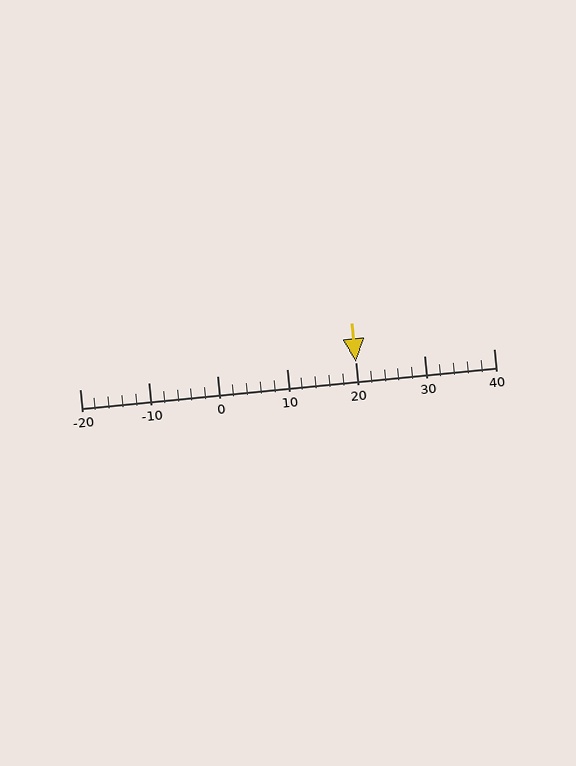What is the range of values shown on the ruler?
The ruler shows values from -20 to 40.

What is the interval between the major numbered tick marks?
The major tick marks are spaced 10 units apart.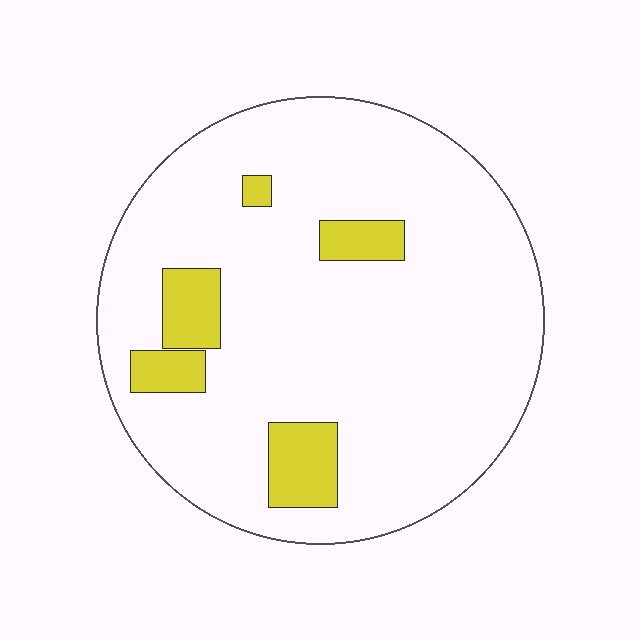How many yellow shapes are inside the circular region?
5.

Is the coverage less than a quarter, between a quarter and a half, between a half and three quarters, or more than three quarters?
Less than a quarter.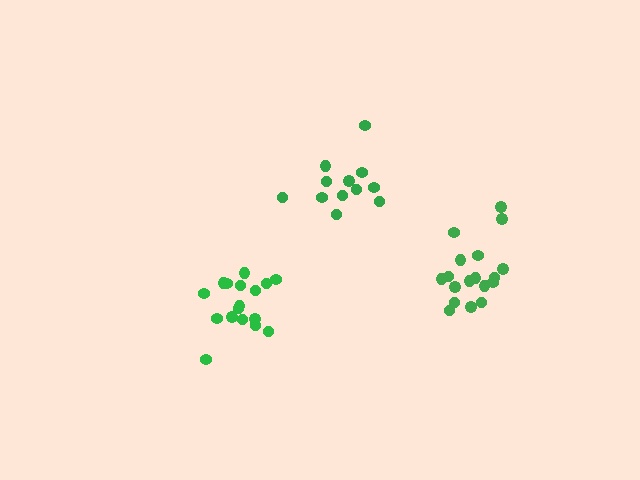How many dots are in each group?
Group 1: 17 dots, Group 2: 18 dots, Group 3: 12 dots (47 total).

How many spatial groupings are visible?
There are 3 spatial groupings.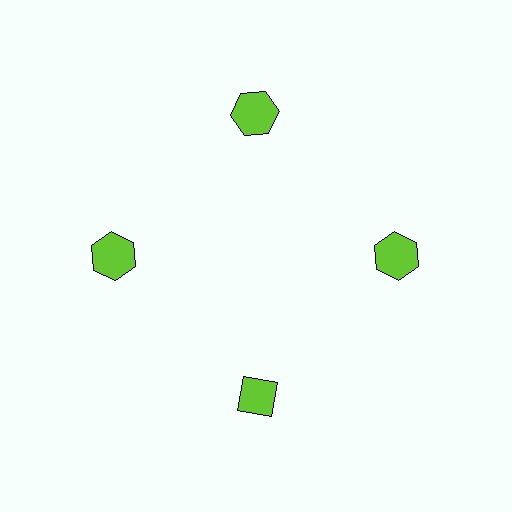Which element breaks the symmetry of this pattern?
The lime diamond at roughly the 6 o'clock position breaks the symmetry. All other shapes are lime hexagons.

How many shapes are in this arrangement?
There are 4 shapes arranged in a ring pattern.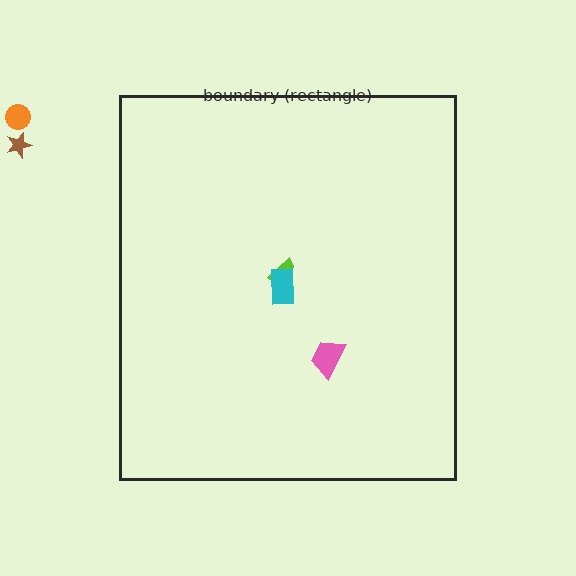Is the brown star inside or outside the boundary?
Outside.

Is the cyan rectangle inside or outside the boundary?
Inside.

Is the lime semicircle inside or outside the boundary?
Inside.